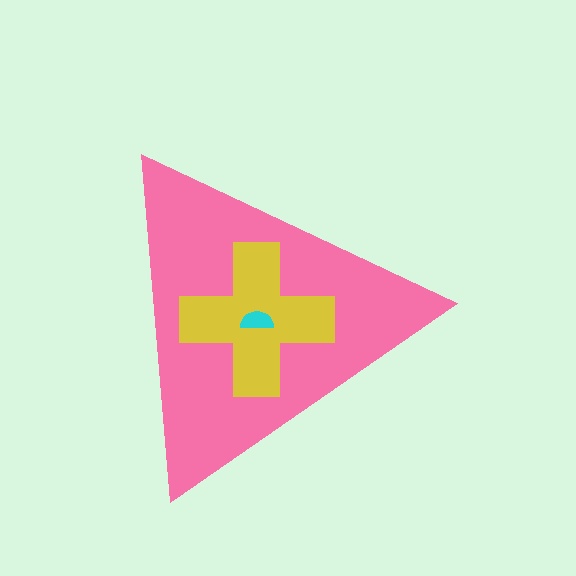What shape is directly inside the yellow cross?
The cyan semicircle.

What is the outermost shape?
The pink triangle.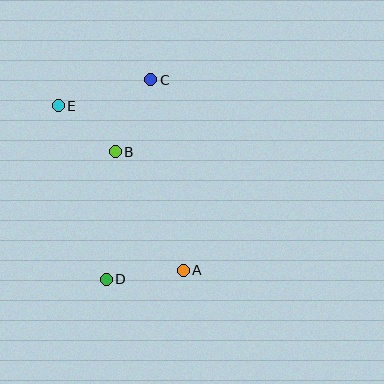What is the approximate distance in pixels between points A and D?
The distance between A and D is approximately 78 pixels.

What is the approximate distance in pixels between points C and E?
The distance between C and E is approximately 96 pixels.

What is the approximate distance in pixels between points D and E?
The distance between D and E is approximately 180 pixels.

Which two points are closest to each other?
Points B and E are closest to each other.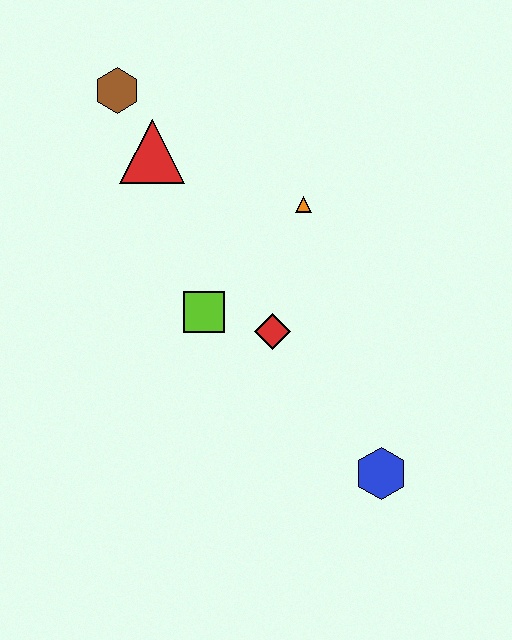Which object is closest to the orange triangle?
The red diamond is closest to the orange triangle.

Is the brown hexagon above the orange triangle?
Yes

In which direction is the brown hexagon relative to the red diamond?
The brown hexagon is above the red diamond.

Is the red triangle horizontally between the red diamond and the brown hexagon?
Yes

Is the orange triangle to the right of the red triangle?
Yes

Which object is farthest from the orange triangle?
The blue hexagon is farthest from the orange triangle.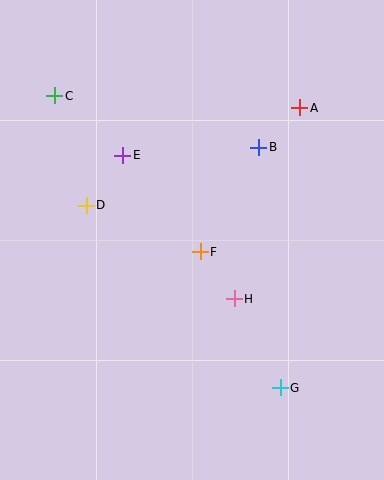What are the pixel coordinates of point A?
Point A is at (300, 108).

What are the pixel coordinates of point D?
Point D is at (86, 205).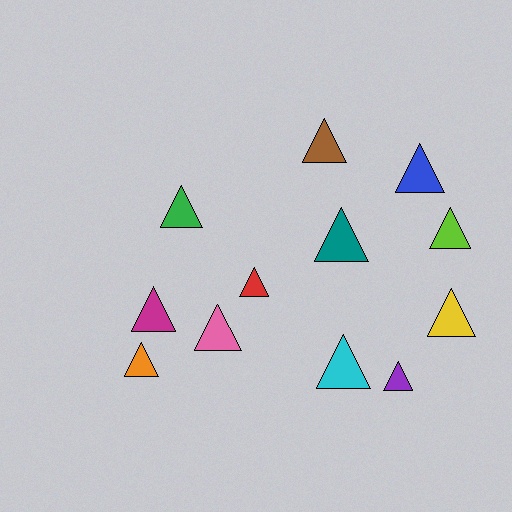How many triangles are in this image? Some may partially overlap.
There are 12 triangles.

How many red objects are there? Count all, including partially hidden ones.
There is 1 red object.